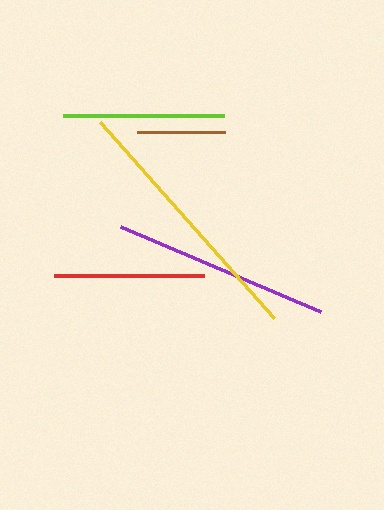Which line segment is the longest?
The yellow line is the longest at approximately 262 pixels.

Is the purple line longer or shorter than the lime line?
The purple line is longer than the lime line.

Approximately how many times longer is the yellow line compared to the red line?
The yellow line is approximately 1.7 times the length of the red line.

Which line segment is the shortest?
The brown line is the shortest at approximately 88 pixels.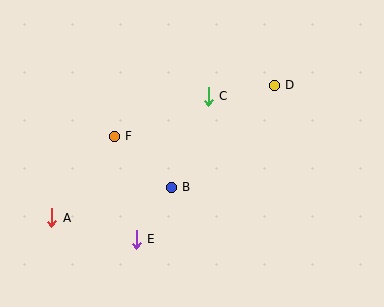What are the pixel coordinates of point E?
Point E is at (136, 239).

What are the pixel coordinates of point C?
Point C is at (208, 96).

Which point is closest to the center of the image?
Point B at (171, 187) is closest to the center.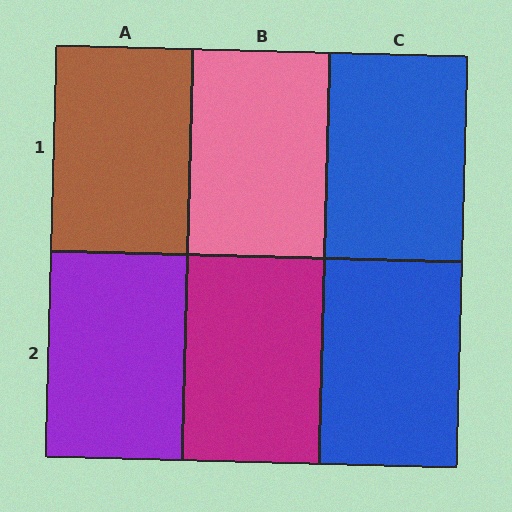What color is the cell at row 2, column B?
Magenta.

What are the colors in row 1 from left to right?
Brown, pink, blue.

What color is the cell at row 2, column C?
Blue.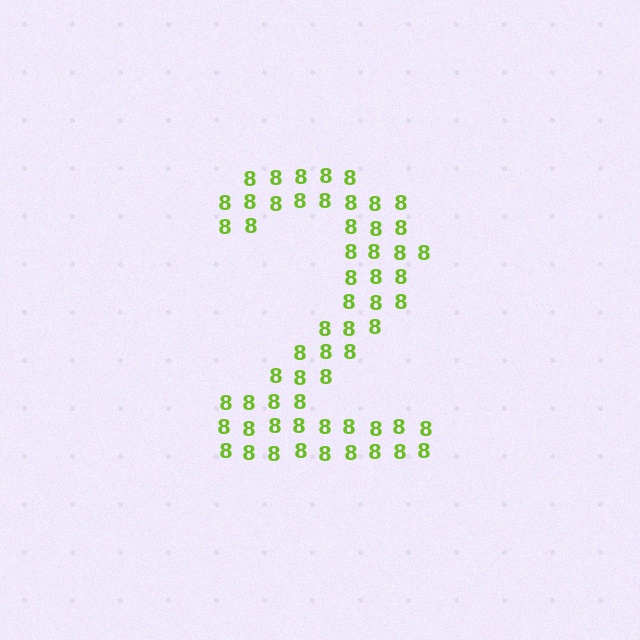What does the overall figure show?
The overall figure shows the digit 2.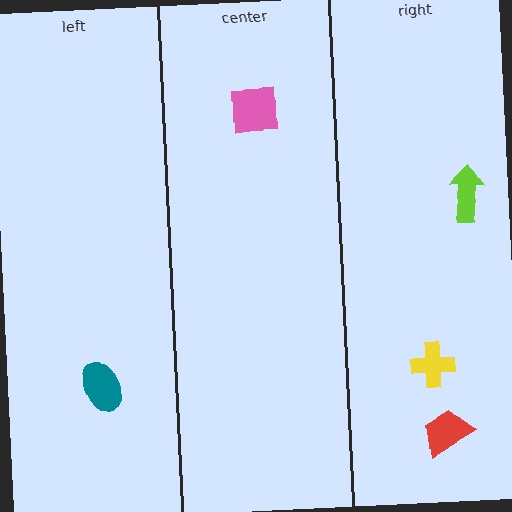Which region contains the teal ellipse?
The left region.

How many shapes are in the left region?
1.